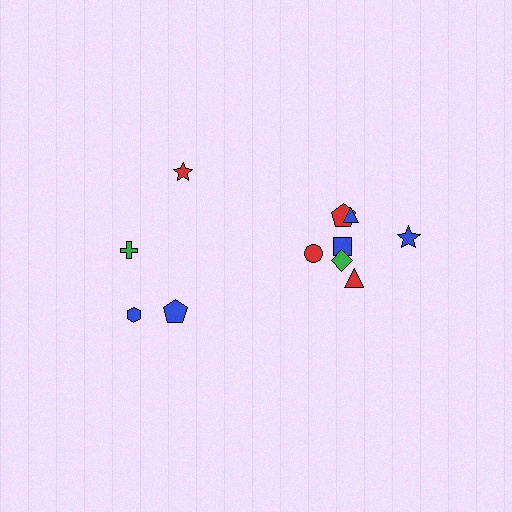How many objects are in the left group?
There are 4 objects.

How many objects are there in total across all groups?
There are 11 objects.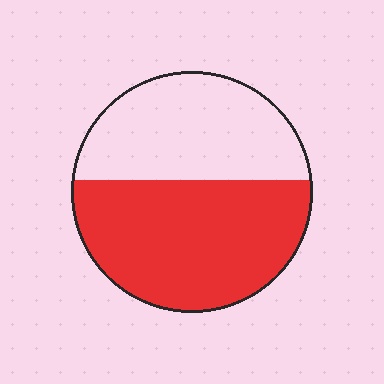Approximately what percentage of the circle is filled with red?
Approximately 55%.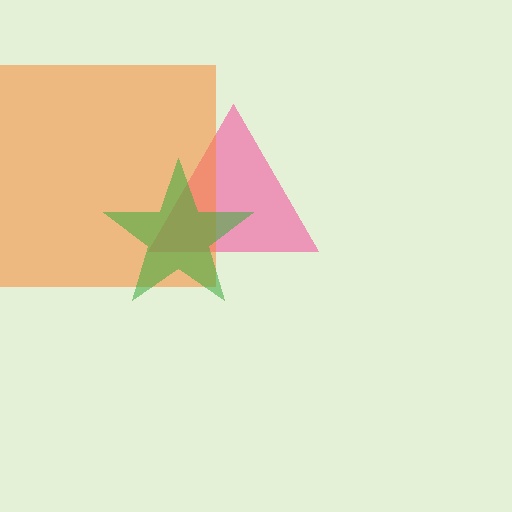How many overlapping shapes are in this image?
There are 3 overlapping shapes in the image.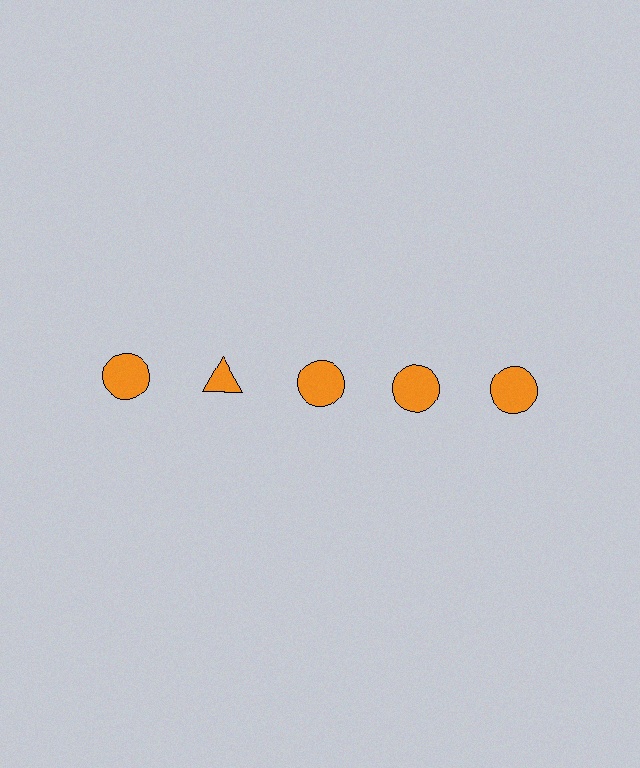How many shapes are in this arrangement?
There are 5 shapes arranged in a grid pattern.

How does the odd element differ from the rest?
It has a different shape: triangle instead of circle.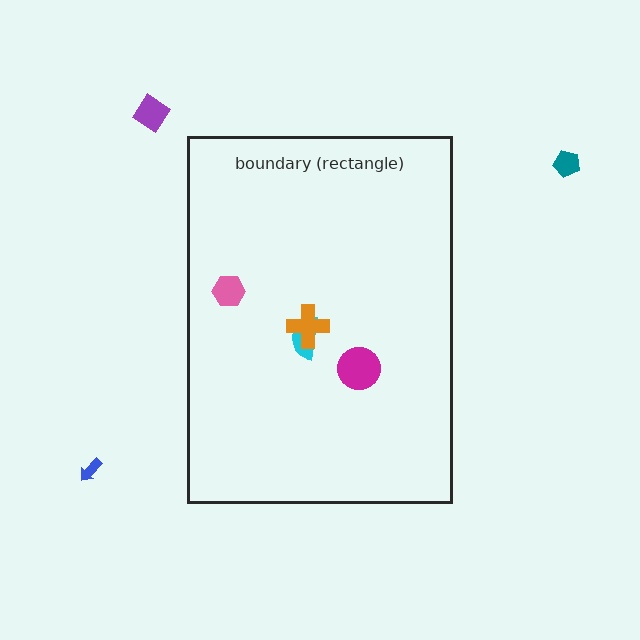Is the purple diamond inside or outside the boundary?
Outside.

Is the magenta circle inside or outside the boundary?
Inside.